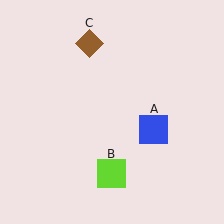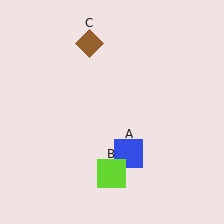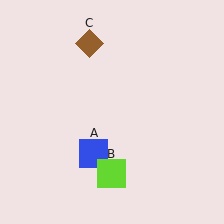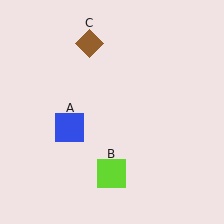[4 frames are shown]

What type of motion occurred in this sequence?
The blue square (object A) rotated clockwise around the center of the scene.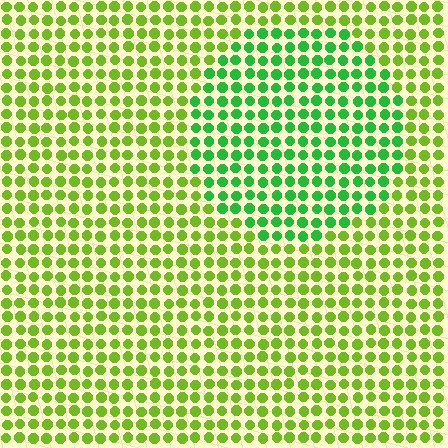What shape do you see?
I see a circle.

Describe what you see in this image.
The image is filled with small lime elements in a uniform arrangement. A circle-shaped region is visible where the elements are tinted to a slightly different hue, forming a subtle color boundary.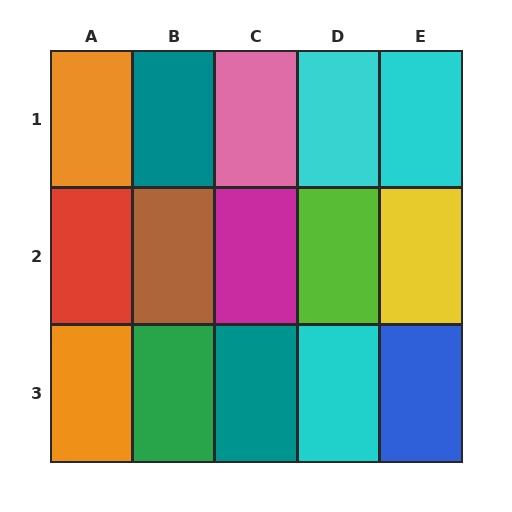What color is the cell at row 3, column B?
Green.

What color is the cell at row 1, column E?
Cyan.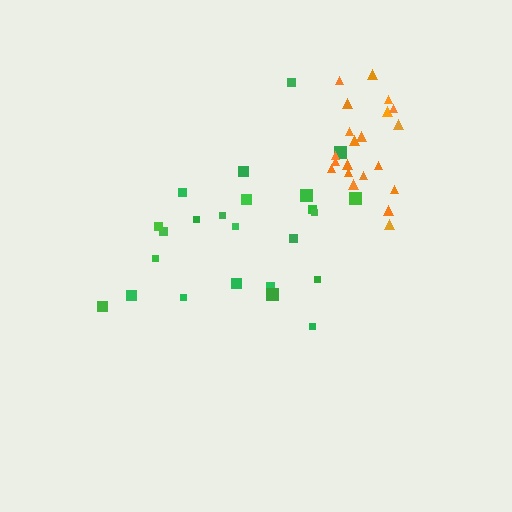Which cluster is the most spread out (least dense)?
Green.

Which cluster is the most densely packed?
Orange.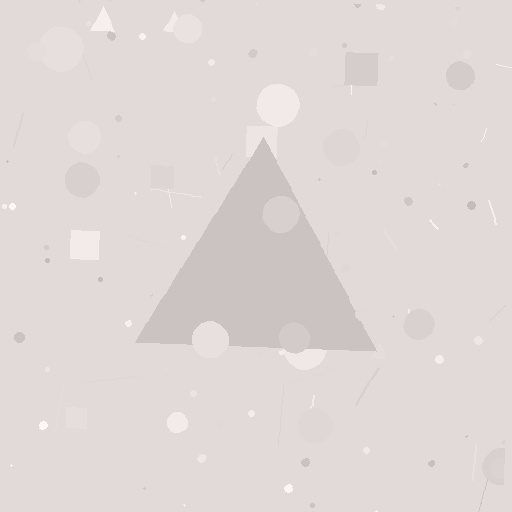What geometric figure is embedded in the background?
A triangle is embedded in the background.